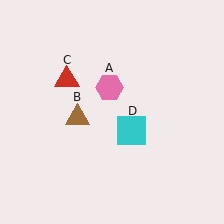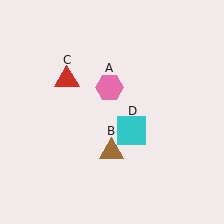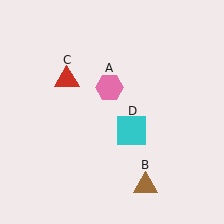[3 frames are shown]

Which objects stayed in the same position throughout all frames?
Pink hexagon (object A) and red triangle (object C) and cyan square (object D) remained stationary.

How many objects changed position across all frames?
1 object changed position: brown triangle (object B).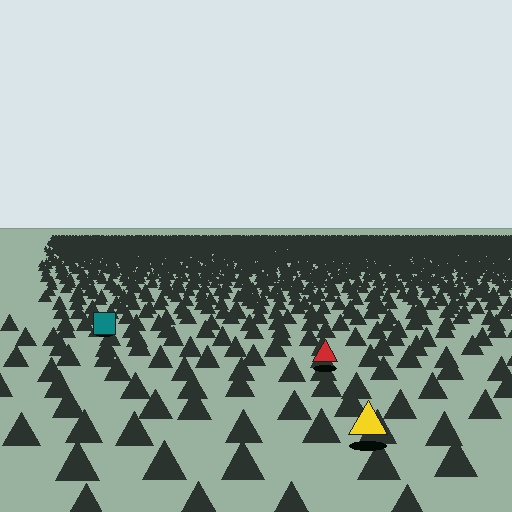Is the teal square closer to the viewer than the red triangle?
No. The red triangle is closer — you can tell from the texture gradient: the ground texture is coarser near it.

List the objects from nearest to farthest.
From nearest to farthest: the yellow triangle, the red triangle, the teal square.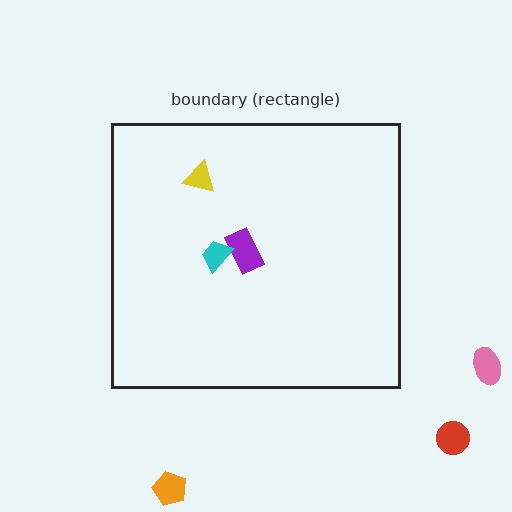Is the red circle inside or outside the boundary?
Outside.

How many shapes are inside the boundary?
3 inside, 3 outside.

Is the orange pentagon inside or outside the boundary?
Outside.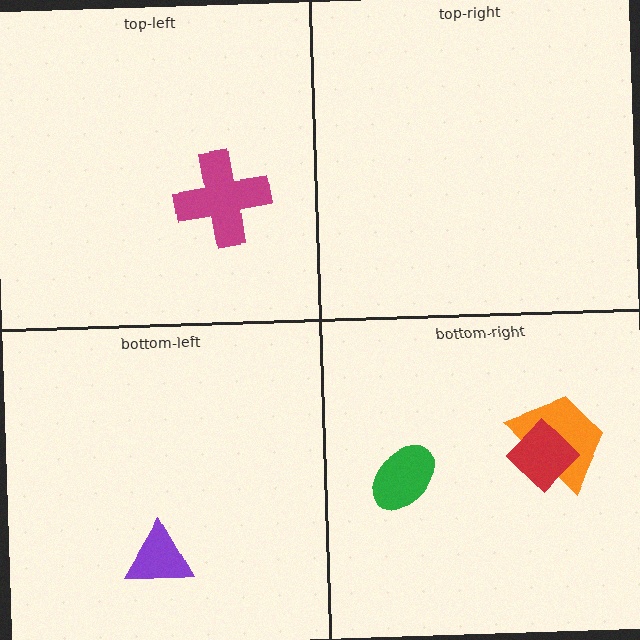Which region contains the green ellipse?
The bottom-right region.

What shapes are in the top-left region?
The magenta cross.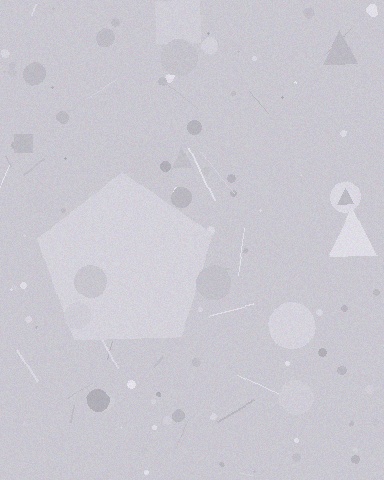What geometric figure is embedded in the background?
A pentagon is embedded in the background.